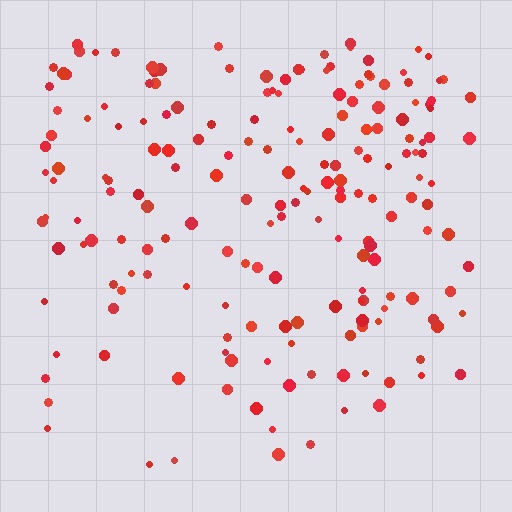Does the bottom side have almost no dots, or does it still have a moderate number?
Still a moderate number, just noticeably fewer than the top.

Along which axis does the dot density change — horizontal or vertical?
Vertical.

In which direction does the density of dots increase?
From bottom to top, with the top side densest.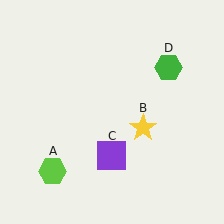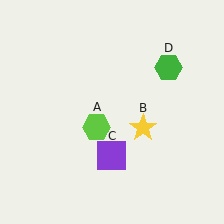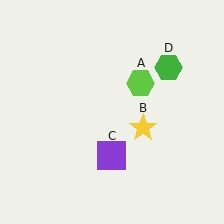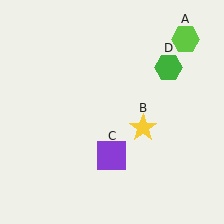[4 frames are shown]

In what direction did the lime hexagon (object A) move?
The lime hexagon (object A) moved up and to the right.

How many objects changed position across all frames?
1 object changed position: lime hexagon (object A).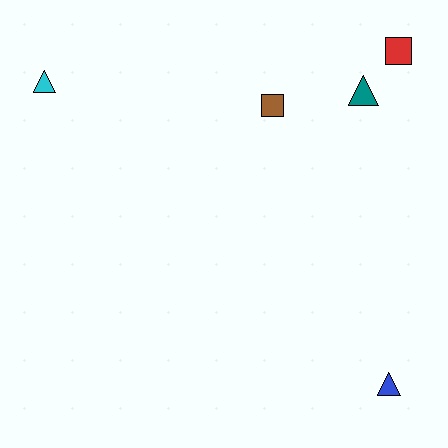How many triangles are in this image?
There are 3 triangles.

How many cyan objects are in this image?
There is 1 cyan object.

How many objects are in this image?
There are 5 objects.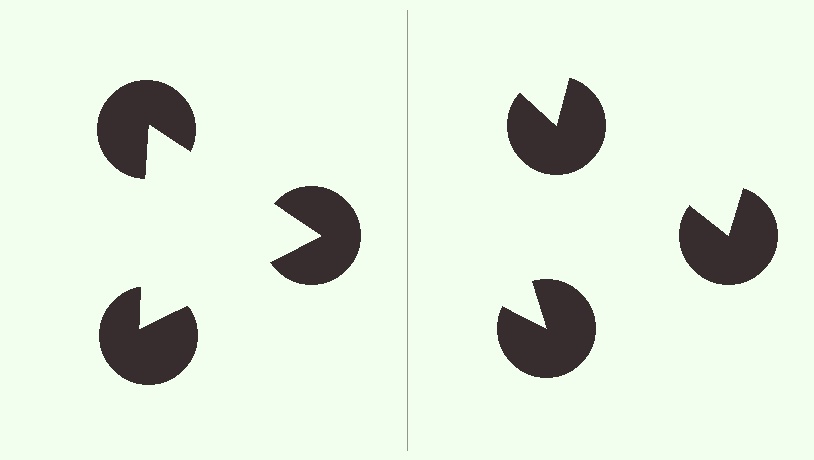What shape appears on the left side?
An illusory triangle.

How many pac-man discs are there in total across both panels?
6 — 3 on each side.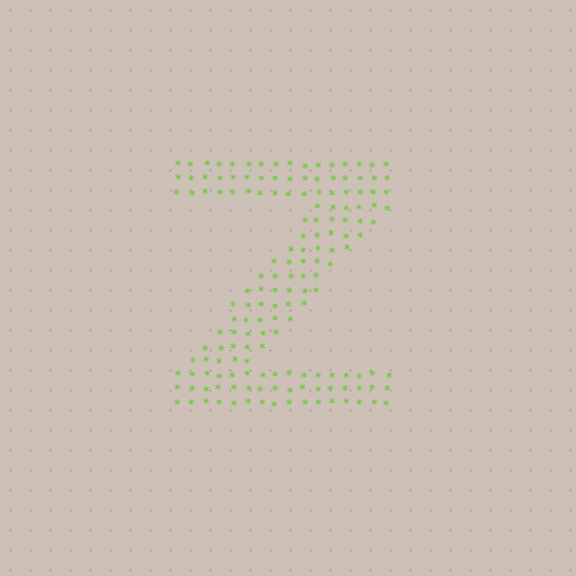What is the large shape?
The large shape is the letter Z.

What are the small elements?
The small elements are asterisks.